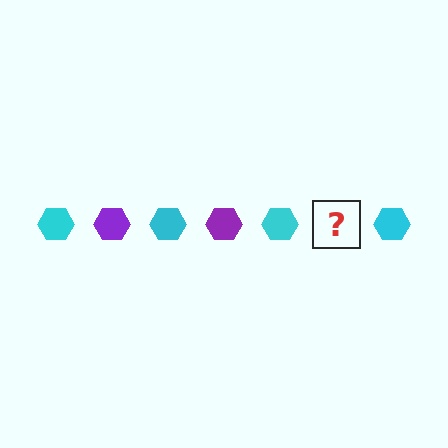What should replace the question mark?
The question mark should be replaced with a purple hexagon.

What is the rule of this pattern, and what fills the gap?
The rule is that the pattern cycles through cyan, purple hexagons. The gap should be filled with a purple hexagon.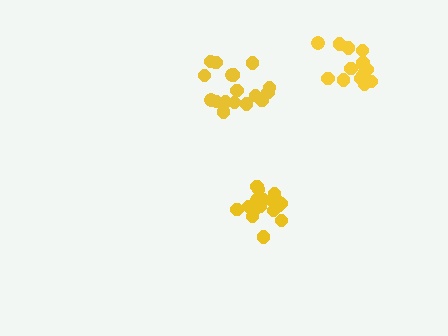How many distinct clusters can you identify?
There are 3 distinct clusters.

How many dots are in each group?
Group 1: 15 dots, Group 2: 18 dots, Group 3: 17 dots (50 total).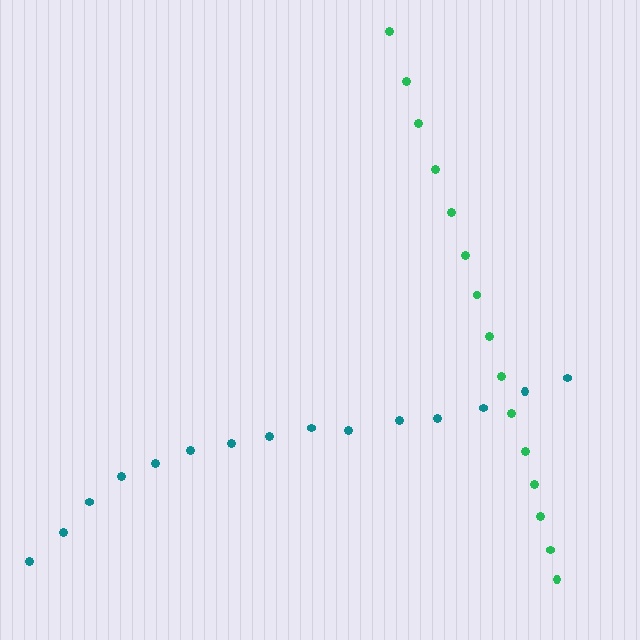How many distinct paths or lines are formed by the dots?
There are 2 distinct paths.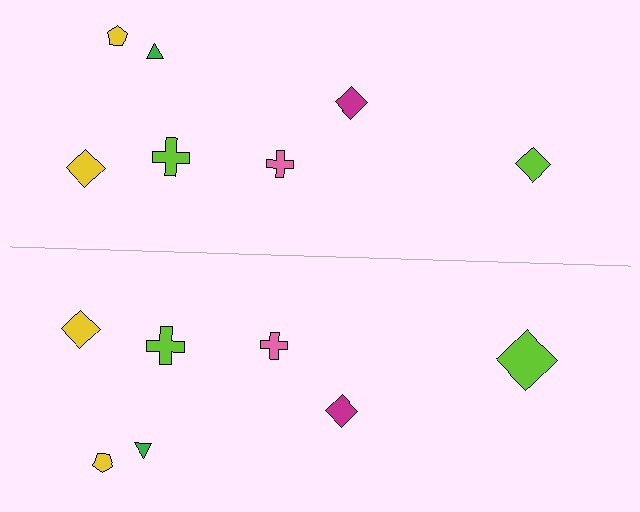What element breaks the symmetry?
The lime diamond on the bottom side has a different size than its mirror counterpart.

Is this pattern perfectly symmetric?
No, the pattern is not perfectly symmetric. The lime diamond on the bottom side has a different size than its mirror counterpart.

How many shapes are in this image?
There are 14 shapes in this image.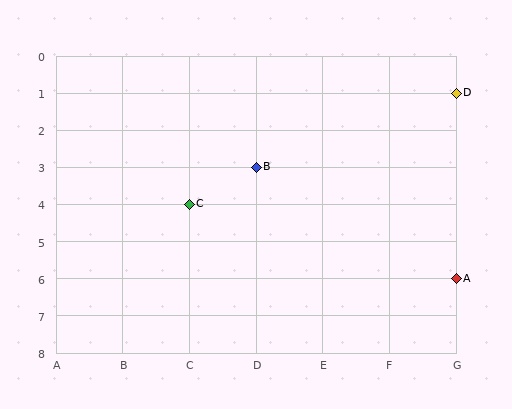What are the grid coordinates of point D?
Point D is at grid coordinates (G, 1).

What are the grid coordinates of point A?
Point A is at grid coordinates (G, 6).